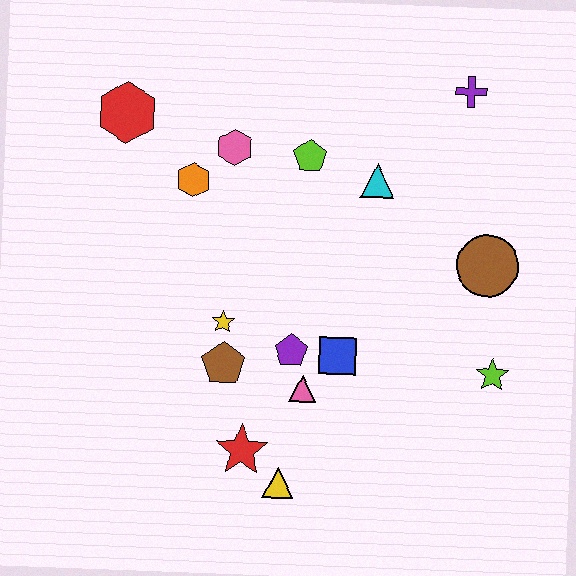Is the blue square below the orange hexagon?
Yes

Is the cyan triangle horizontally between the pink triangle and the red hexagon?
No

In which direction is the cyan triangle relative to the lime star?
The cyan triangle is above the lime star.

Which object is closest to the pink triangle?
The purple pentagon is closest to the pink triangle.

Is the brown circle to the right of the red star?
Yes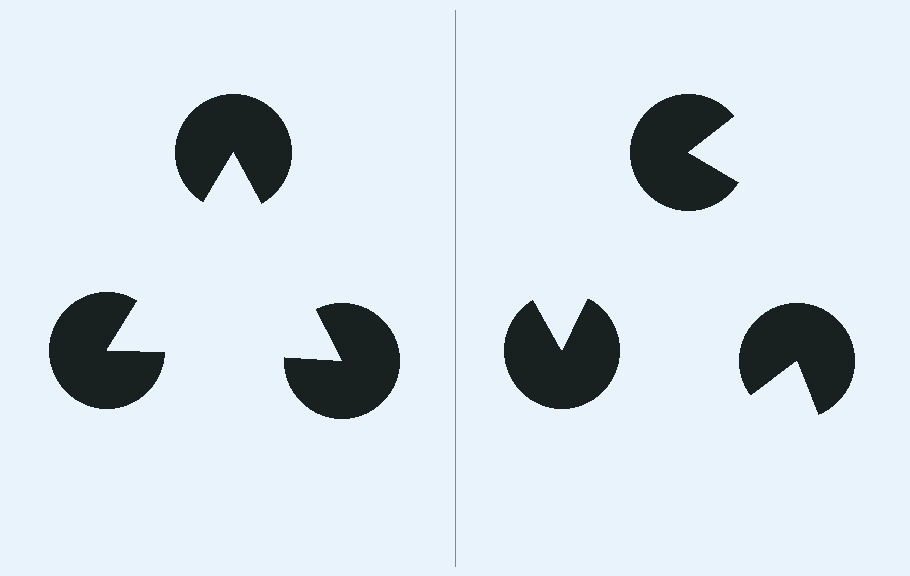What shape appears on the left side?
An illusory triangle.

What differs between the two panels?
The pac-man discs are positioned identically on both sides; only the wedge orientations differ. On the left they align to a triangle; on the right they are misaligned.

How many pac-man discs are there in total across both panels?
6 — 3 on each side.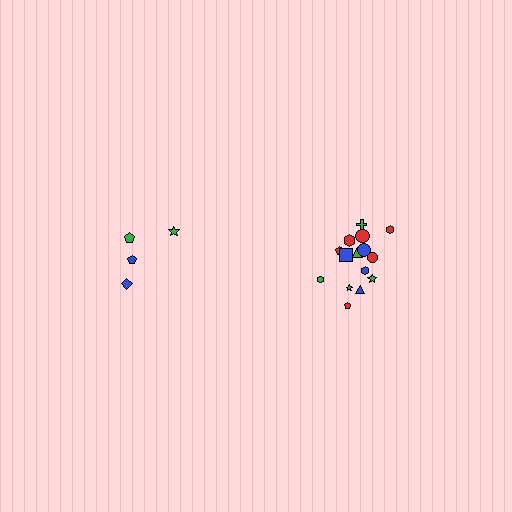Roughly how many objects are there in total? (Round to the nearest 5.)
Roughly 20 objects in total.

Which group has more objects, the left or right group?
The right group.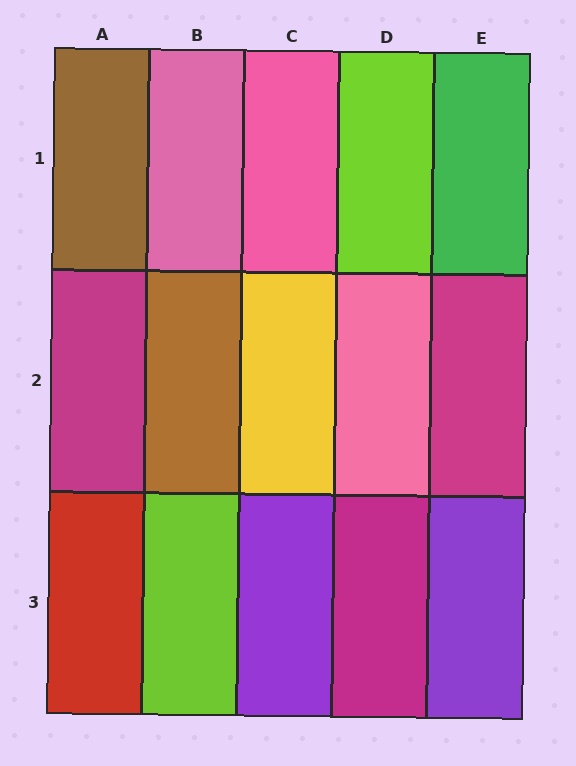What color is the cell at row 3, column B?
Lime.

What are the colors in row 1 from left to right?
Brown, pink, pink, lime, green.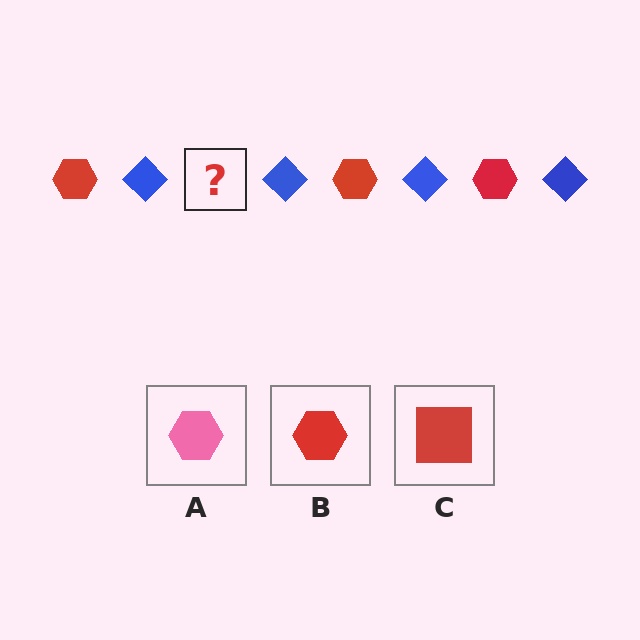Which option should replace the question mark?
Option B.